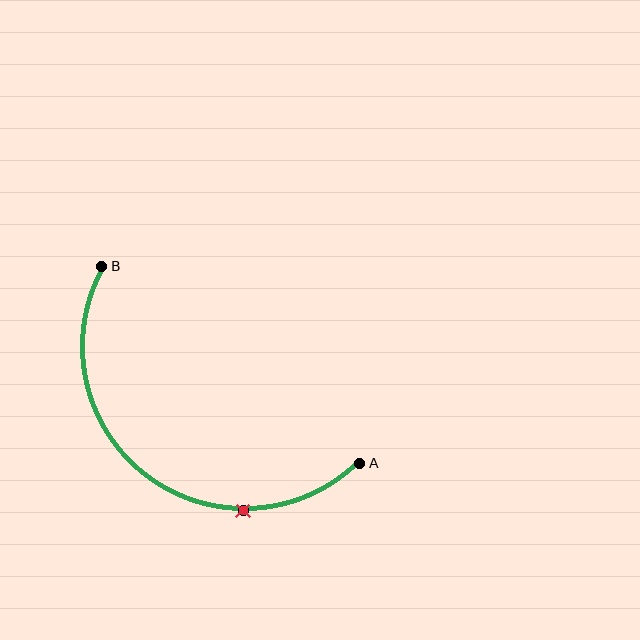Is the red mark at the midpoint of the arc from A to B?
No. The red mark lies on the arc but is closer to endpoint A. The arc midpoint would be at the point on the curve equidistant along the arc from both A and B.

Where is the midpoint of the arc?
The arc midpoint is the point on the curve farthest from the straight line joining A and B. It sits below and to the left of that line.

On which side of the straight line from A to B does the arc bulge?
The arc bulges below and to the left of the straight line connecting A and B.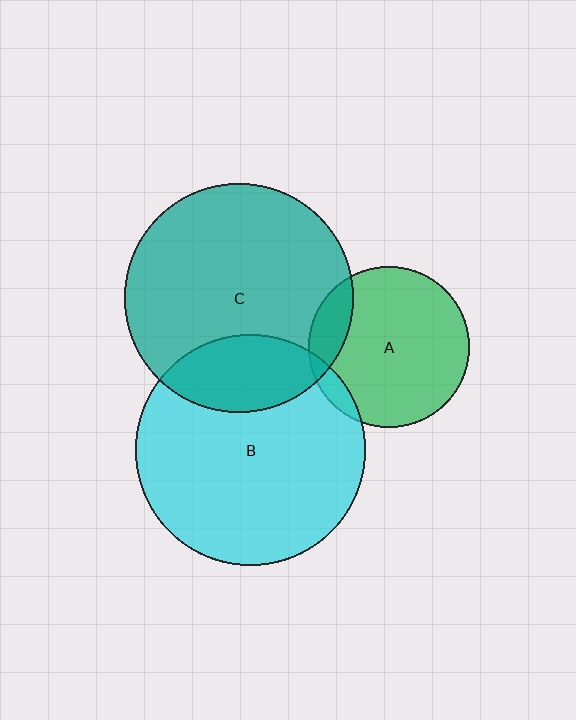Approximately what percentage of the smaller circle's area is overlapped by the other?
Approximately 15%.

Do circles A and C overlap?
Yes.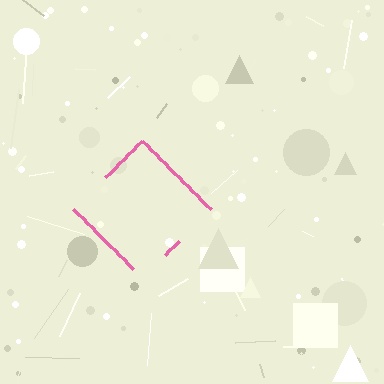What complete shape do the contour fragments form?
The contour fragments form a diamond.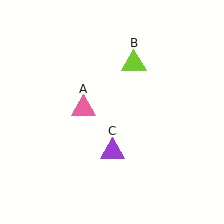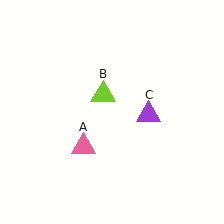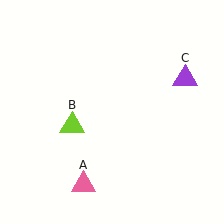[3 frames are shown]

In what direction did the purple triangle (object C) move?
The purple triangle (object C) moved up and to the right.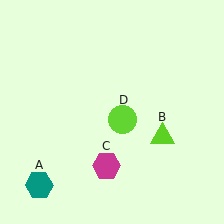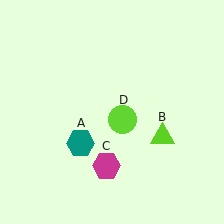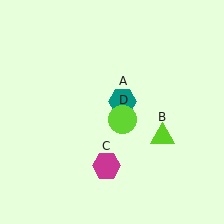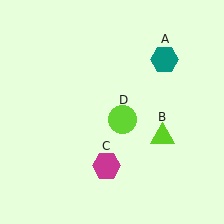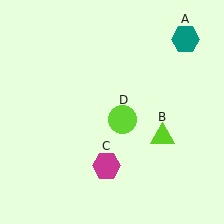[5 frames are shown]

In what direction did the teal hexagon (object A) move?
The teal hexagon (object A) moved up and to the right.